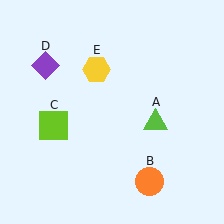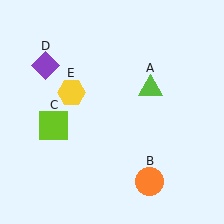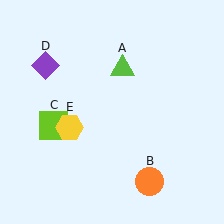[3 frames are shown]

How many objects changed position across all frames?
2 objects changed position: lime triangle (object A), yellow hexagon (object E).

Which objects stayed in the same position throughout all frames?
Orange circle (object B) and lime square (object C) and purple diamond (object D) remained stationary.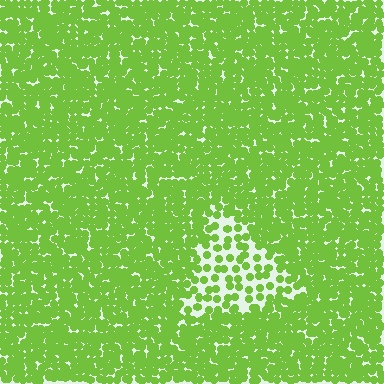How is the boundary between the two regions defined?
The boundary is defined by a change in element density (approximately 2.5x ratio). All elements are the same color, size, and shape.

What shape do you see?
I see a triangle.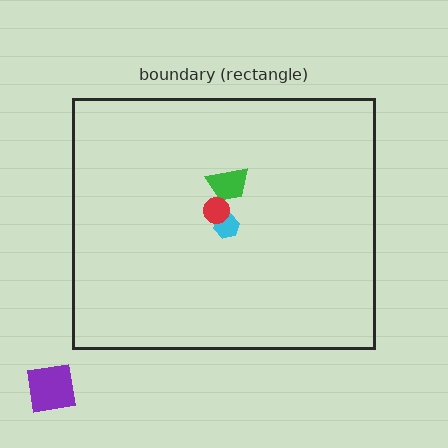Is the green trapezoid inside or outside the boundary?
Inside.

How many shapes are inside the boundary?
3 inside, 1 outside.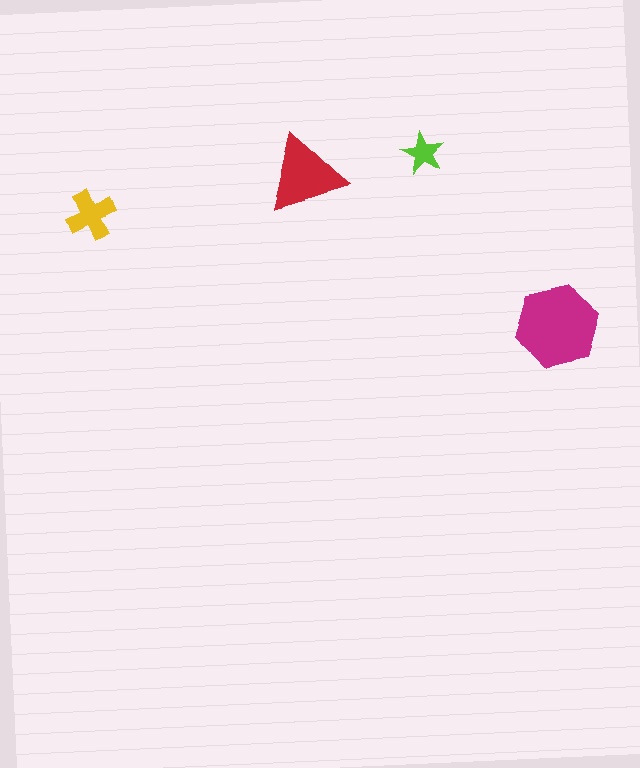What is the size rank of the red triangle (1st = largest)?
2nd.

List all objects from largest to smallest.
The magenta hexagon, the red triangle, the yellow cross, the lime star.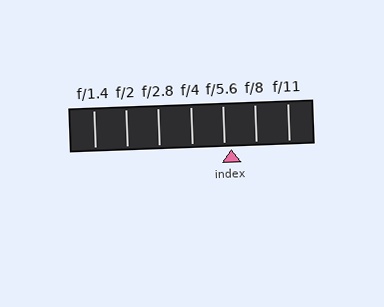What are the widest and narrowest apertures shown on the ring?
The widest aperture shown is f/1.4 and the narrowest is f/11.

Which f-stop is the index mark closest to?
The index mark is closest to f/5.6.